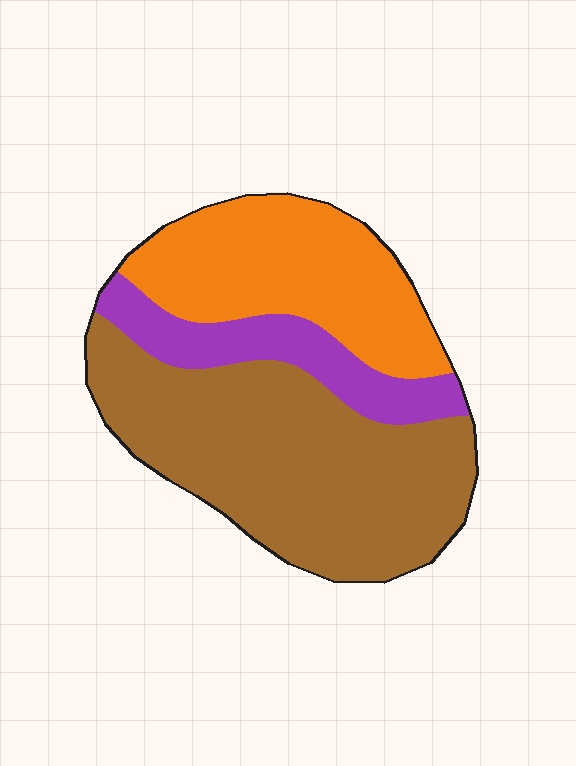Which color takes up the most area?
Brown, at roughly 50%.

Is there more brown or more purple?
Brown.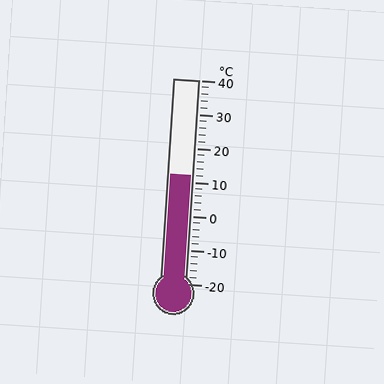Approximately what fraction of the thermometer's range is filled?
The thermometer is filled to approximately 55% of its range.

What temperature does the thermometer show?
The thermometer shows approximately 12°C.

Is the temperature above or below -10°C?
The temperature is above -10°C.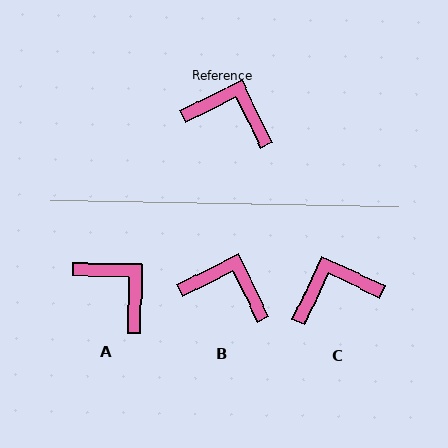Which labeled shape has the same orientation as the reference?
B.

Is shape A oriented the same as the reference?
No, it is off by about 28 degrees.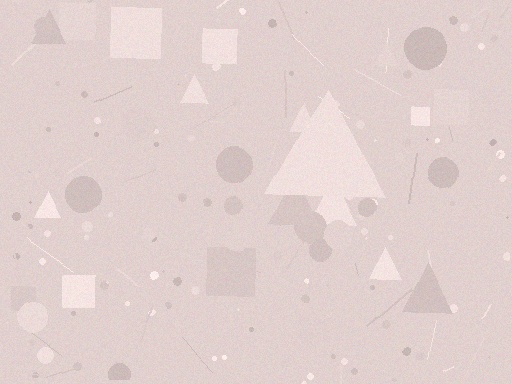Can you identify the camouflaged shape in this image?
The camouflaged shape is a triangle.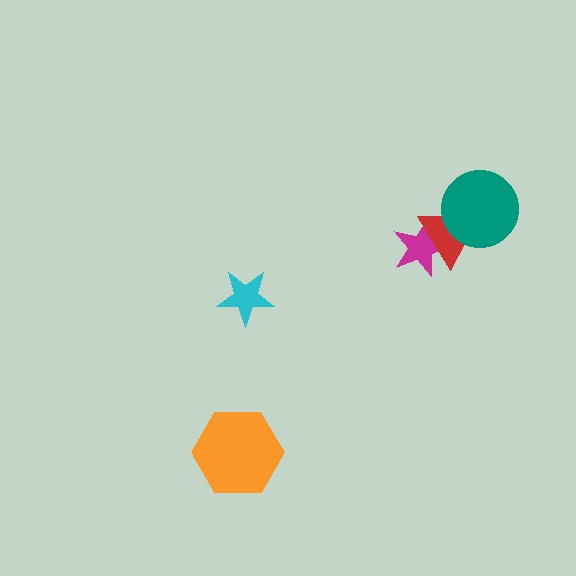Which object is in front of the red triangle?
The teal circle is in front of the red triangle.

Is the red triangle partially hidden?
Yes, it is partially covered by another shape.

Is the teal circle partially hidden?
No, no other shape covers it.